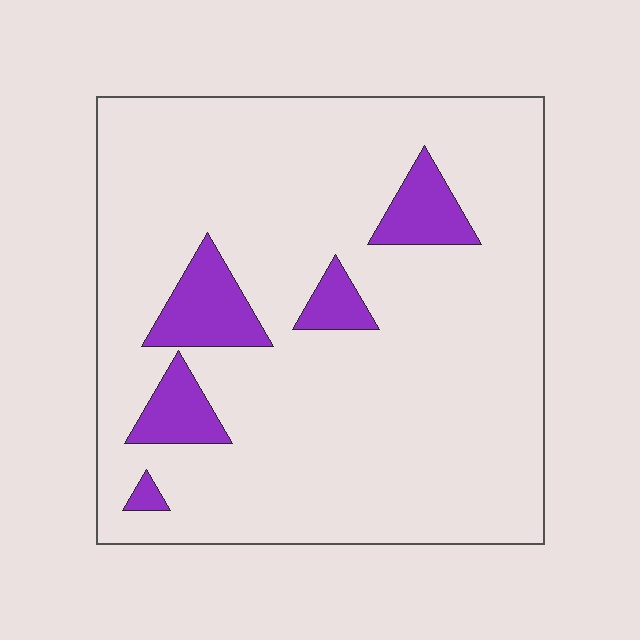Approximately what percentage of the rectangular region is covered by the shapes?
Approximately 10%.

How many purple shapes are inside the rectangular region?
5.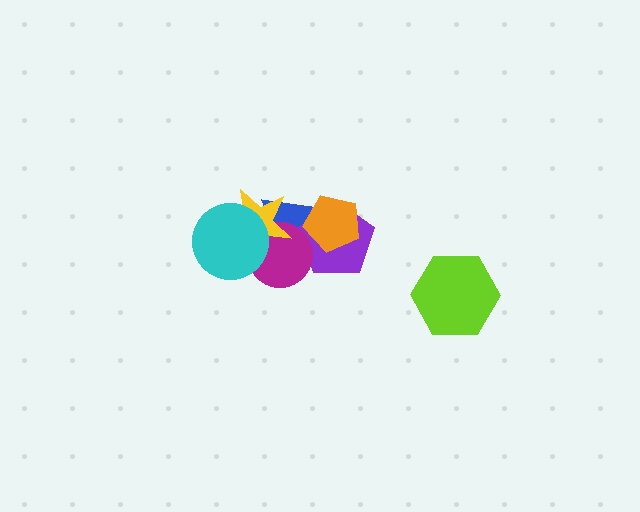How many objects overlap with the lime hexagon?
0 objects overlap with the lime hexagon.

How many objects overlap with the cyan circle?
3 objects overlap with the cyan circle.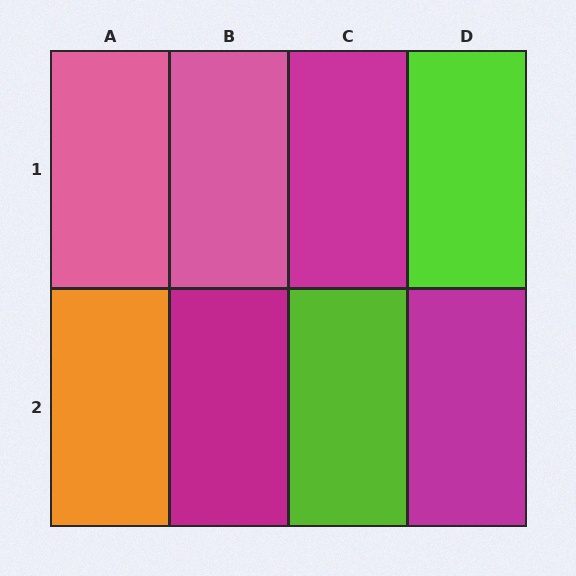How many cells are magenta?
3 cells are magenta.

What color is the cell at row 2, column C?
Lime.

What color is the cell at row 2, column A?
Orange.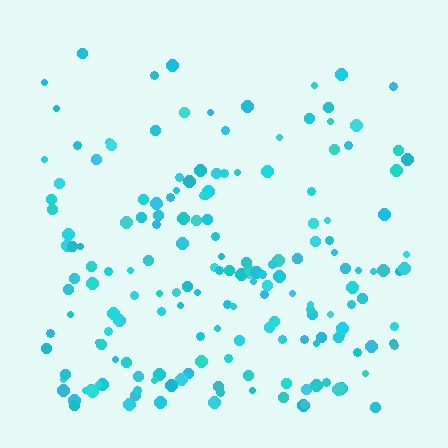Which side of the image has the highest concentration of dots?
The bottom.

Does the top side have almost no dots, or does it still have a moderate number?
Still a moderate number, just noticeably fewer than the bottom.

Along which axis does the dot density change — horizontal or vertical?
Vertical.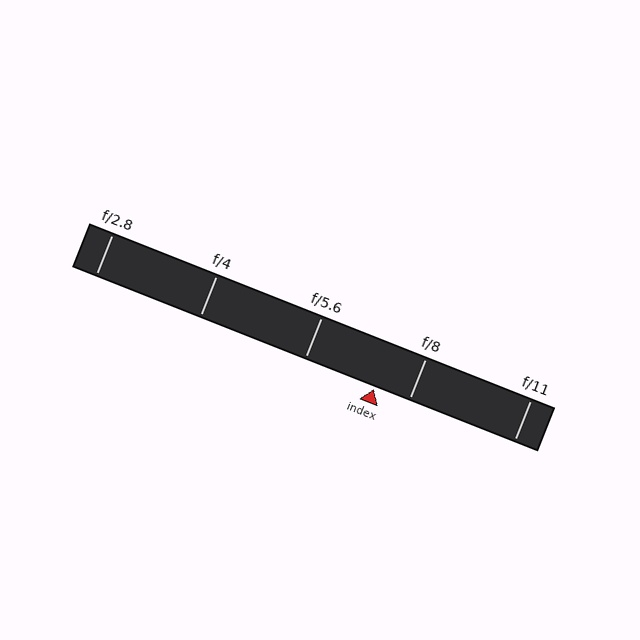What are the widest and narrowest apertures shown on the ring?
The widest aperture shown is f/2.8 and the narrowest is f/11.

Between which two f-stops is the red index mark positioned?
The index mark is between f/5.6 and f/8.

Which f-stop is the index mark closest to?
The index mark is closest to f/8.